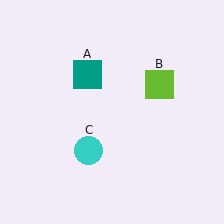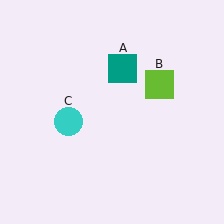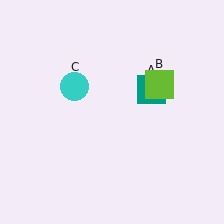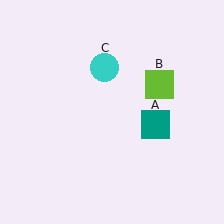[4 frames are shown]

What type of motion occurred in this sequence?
The teal square (object A), cyan circle (object C) rotated clockwise around the center of the scene.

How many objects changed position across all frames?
2 objects changed position: teal square (object A), cyan circle (object C).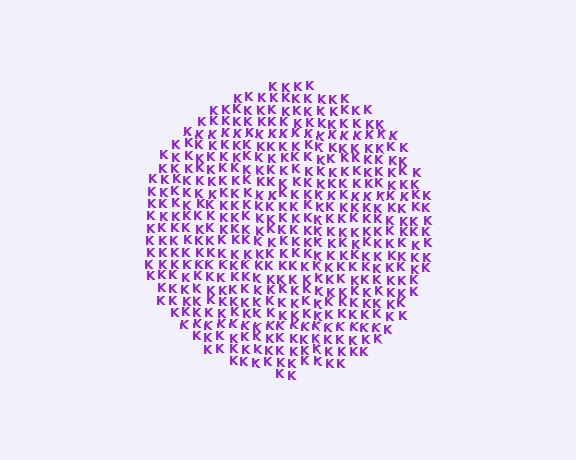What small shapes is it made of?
It is made of small letter K's.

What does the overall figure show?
The overall figure shows a circle.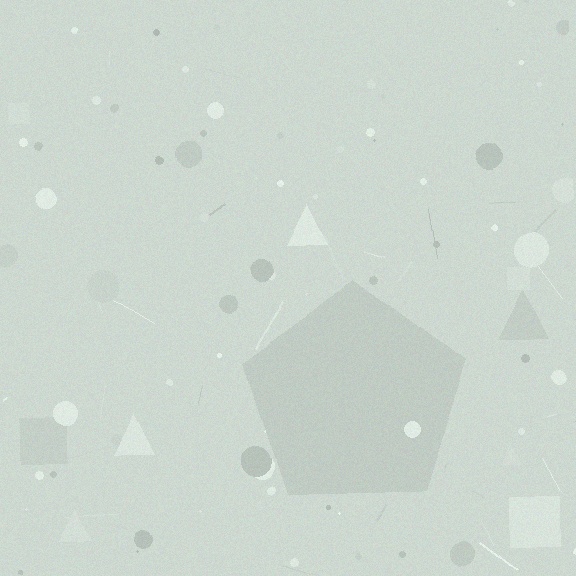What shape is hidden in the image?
A pentagon is hidden in the image.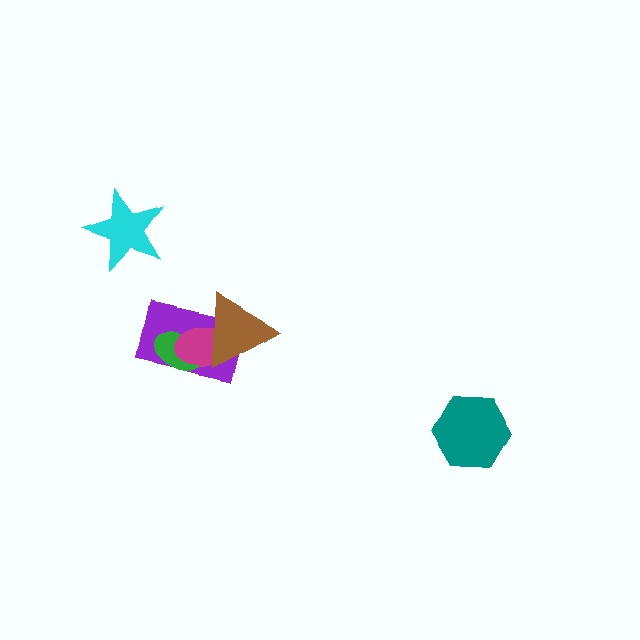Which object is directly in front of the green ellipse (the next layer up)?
The magenta ellipse is directly in front of the green ellipse.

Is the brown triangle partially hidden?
No, no other shape covers it.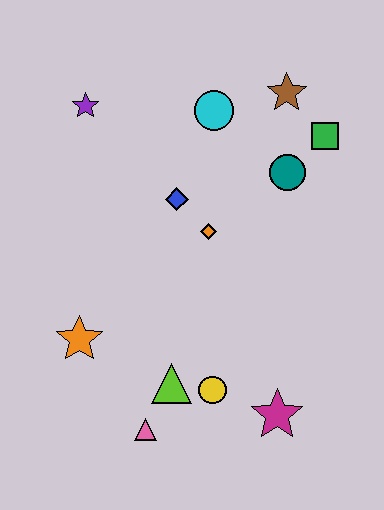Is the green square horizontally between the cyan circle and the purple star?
No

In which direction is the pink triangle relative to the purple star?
The pink triangle is below the purple star.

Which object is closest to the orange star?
The lime triangle is closest to the orange star.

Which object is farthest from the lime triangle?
The brown star is farthest from the lime triangle.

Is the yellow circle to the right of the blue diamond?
Yes